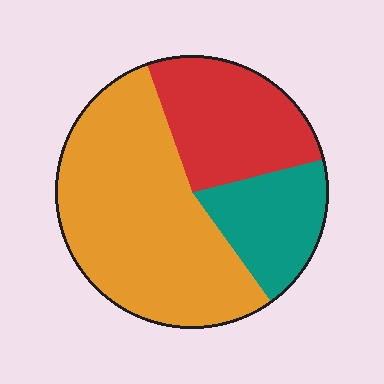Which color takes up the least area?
Teal, at roughly 20%.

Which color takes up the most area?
Orange, at roughly 55%.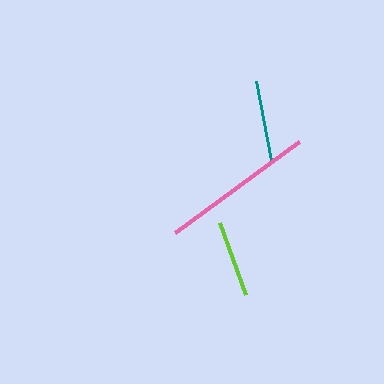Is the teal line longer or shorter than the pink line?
The pink line is longer than the teal line.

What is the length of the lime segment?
The lime segment is approximately 77 pixels long.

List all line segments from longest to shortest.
From longest to shortest: pink, teal, lime.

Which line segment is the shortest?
The lime line is the shortest at approximately 77 pixels.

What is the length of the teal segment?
The teal segment is approximately 80 pixels long.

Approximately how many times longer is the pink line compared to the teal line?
The pink line is approximately 1.9 times the length of the teal line.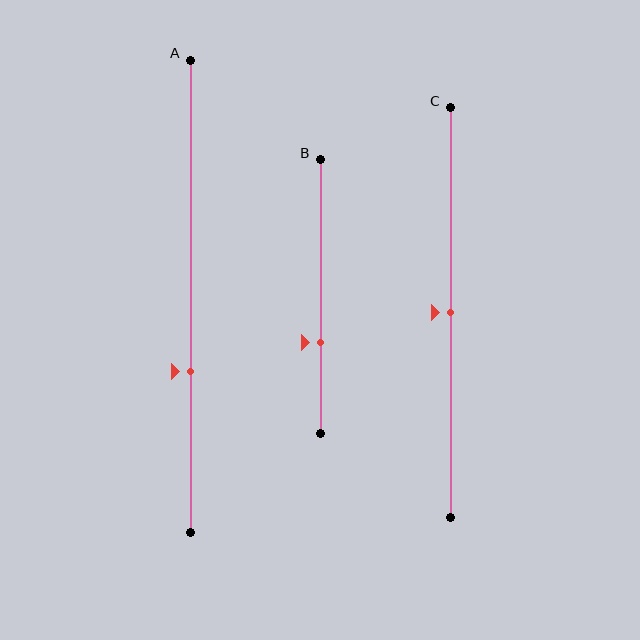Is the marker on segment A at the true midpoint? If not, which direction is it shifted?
No, the marker on segment A is shifted downward by about 16% of the segment length.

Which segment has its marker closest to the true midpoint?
Segment C has its marker closest to the true midpoint.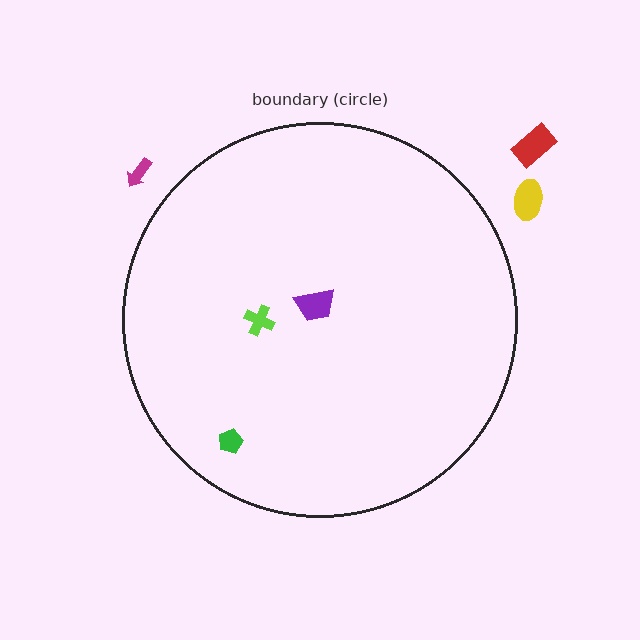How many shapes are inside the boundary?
3 inside, 3 outside.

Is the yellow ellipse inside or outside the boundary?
Outside.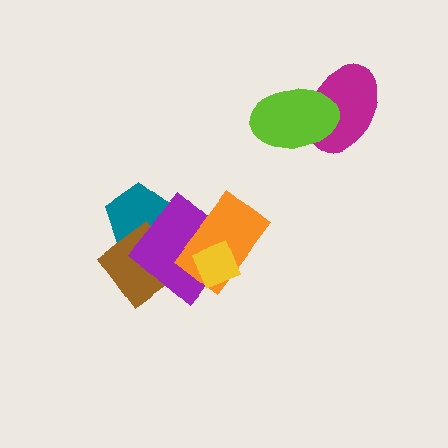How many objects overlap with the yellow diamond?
2 objects overlap with the yellow diamond.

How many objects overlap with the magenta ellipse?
1 object overlaps with the magenta ellipse.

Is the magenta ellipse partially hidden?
Yes, it is partially covered by another shape.